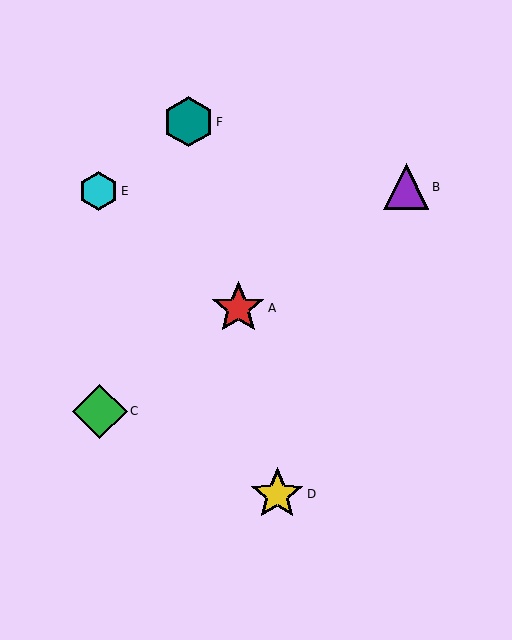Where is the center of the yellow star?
The center of the yellow star is at (277, 494).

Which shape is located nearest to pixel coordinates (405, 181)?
The purple triangle (labeled B) at (406, 187) is nearest to that location.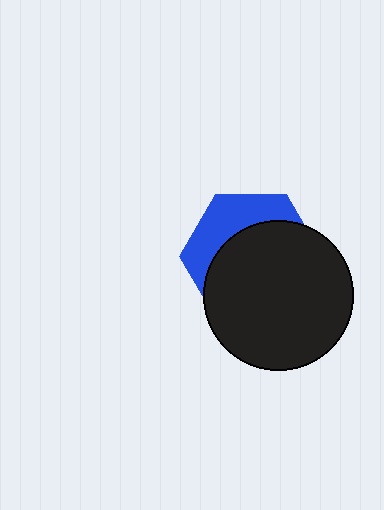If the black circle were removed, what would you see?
You would see the complete blue hexagon.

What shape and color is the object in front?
The object in front is a black circle.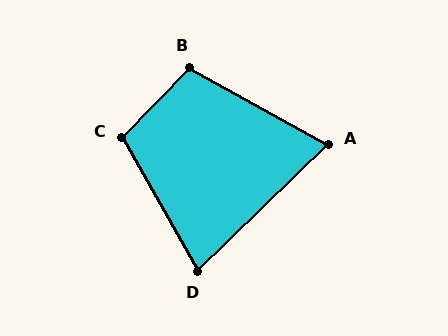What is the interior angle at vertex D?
Approximately 75 degrees (acute).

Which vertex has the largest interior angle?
C, at approximately 107 degrees.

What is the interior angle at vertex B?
Approximately 105 degrees (obtuse).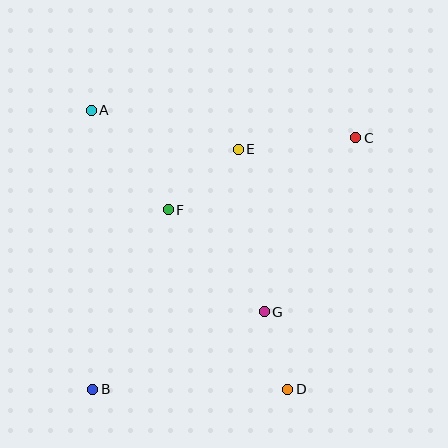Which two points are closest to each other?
Points D and G are closest to each other.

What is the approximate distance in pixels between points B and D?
The distance between B and D is approximately 195 pixels.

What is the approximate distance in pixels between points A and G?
The distance between A and G is approximately 265 pixels.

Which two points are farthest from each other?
Points B and C are farthest from each other.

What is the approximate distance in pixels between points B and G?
The distance between B and G is approximately 188 pixels.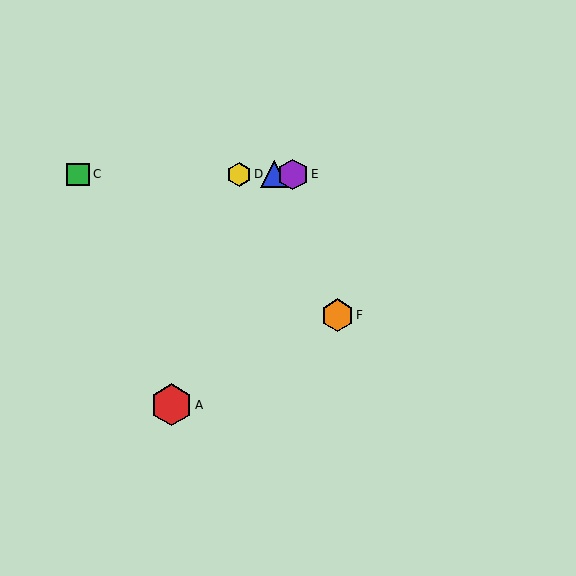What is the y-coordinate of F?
Object F is at y≈315.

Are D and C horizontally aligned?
Yes, both are at y≈174.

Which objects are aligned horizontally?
Objects B, C, D, E are aligned horizontally.